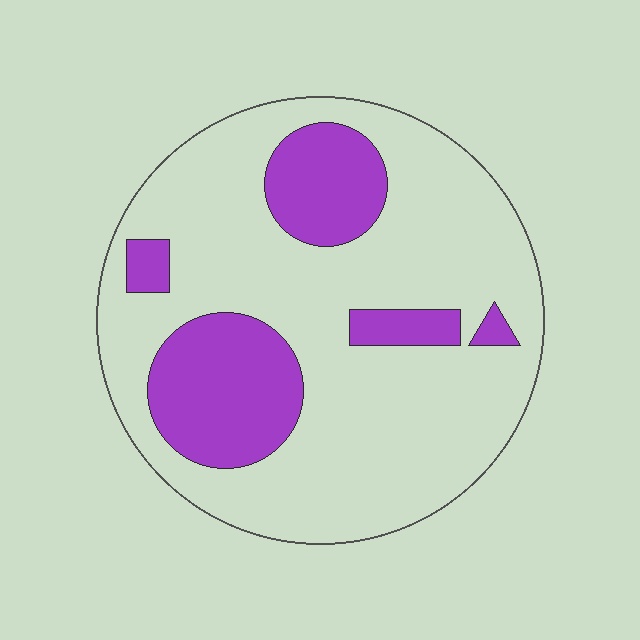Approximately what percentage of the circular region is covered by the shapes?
Approximately 25%.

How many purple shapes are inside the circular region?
5.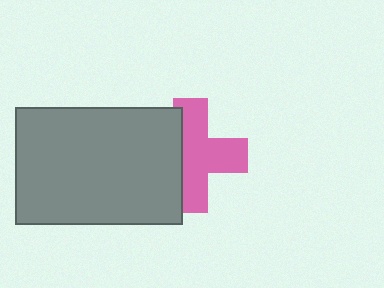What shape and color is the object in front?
The object in front is a gray rectangle.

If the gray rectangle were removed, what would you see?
You would see the complete pink cross.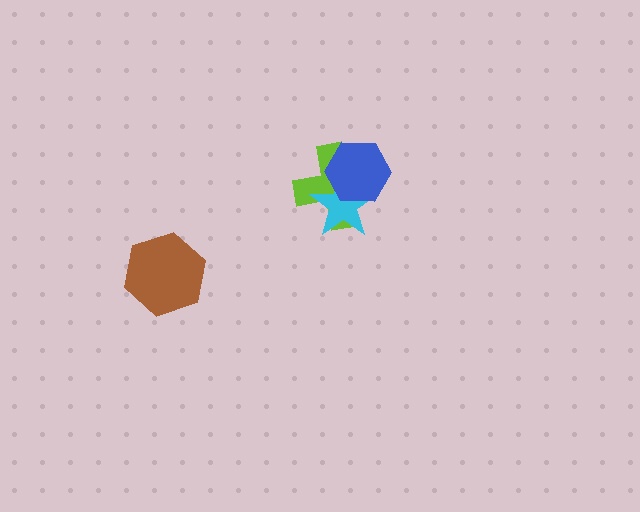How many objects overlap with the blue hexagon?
2 objects overlap with the blue hexagon.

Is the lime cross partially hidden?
Yes, it is partially covered by another shape.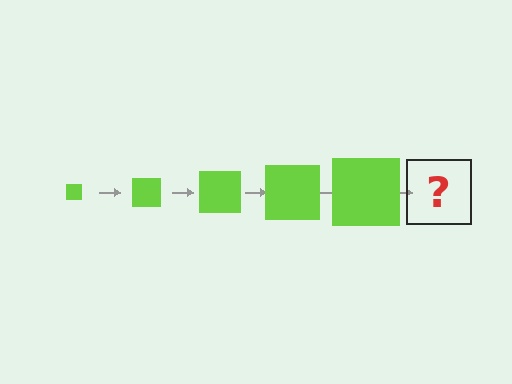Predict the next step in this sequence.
The next step is a lime square, larger than the previous one.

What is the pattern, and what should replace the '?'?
The pattern is that the square gets progressively larger each step. The '?' should be a lime square, larger than the previous one.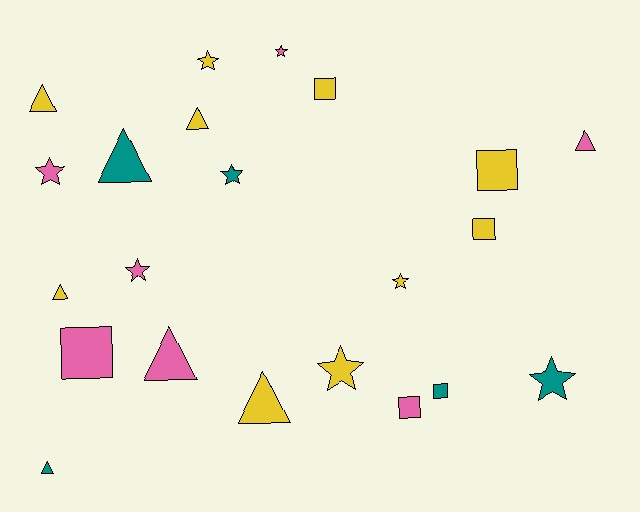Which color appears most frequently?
Yellow, with 10 objects.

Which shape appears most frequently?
Star, with 8 objects.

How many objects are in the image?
There are 22 objects.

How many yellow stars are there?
There are 3 yellow stars.